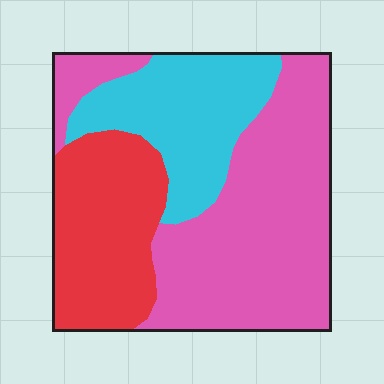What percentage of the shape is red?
Red covers 26% of the shape.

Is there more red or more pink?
Pink.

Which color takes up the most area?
Pink, at roughly 50%.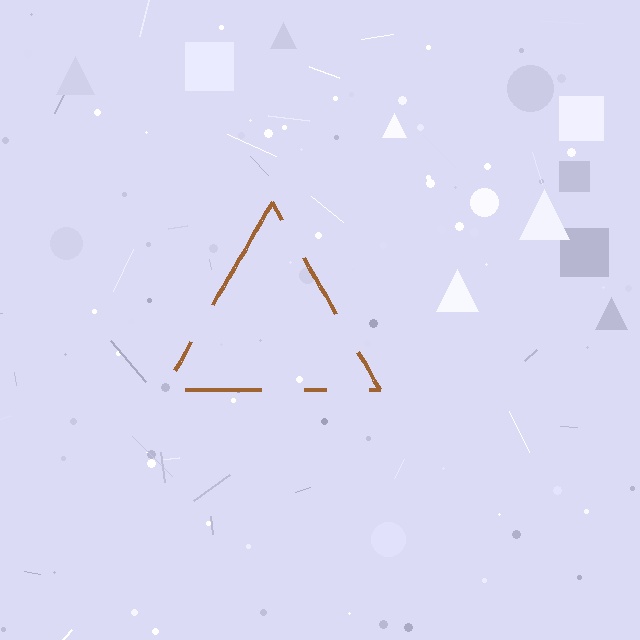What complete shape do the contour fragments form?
The contour fragments form a triangle.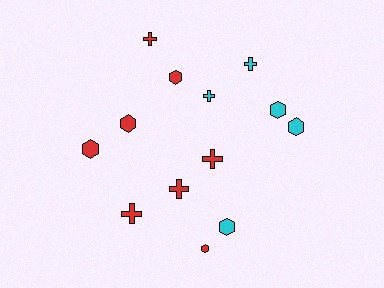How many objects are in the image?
There are 13 objects.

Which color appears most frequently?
Red, with 8 objects.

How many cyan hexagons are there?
There are 3 cyan hexagons.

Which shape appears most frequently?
Hexagon, with 7 objects.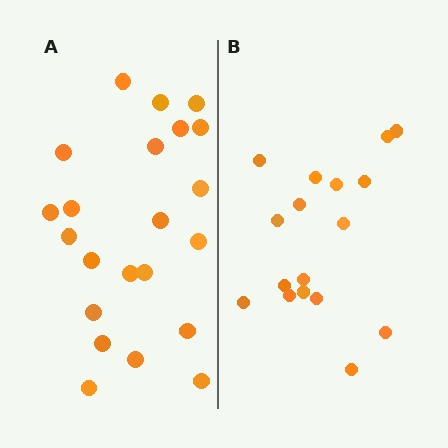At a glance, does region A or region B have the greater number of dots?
Region A (the left region) has more dots.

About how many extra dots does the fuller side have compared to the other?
Region A has about 5 more dots than region B.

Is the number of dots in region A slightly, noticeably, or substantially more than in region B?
Region A has noticeably more, but not dramatically so. The ratio is roughly 1.3 to 1.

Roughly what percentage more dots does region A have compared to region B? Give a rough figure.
About 30% more.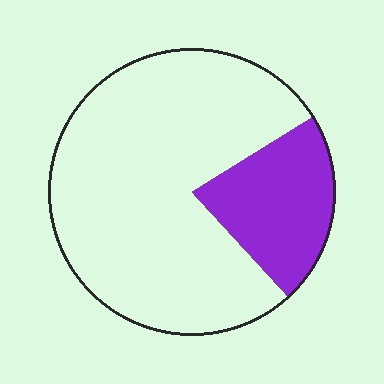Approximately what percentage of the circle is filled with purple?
Approximately 20%.